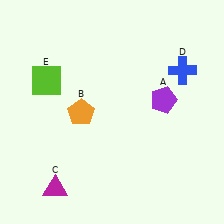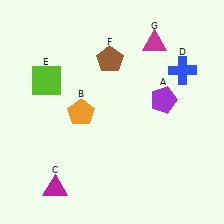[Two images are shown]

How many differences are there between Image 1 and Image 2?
There are 2 differences between the two images.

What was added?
A brown pentagon (F), a magenta triangle (G) were added in Image 2.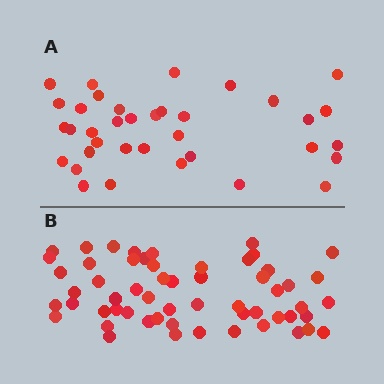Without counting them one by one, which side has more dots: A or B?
Region B (the bottom region) has more dots.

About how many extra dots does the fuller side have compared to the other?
Region B has approximately 20 more dots than region A.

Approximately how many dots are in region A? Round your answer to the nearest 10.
About 40 dots. (The exact count is 36, which rounds to 40.)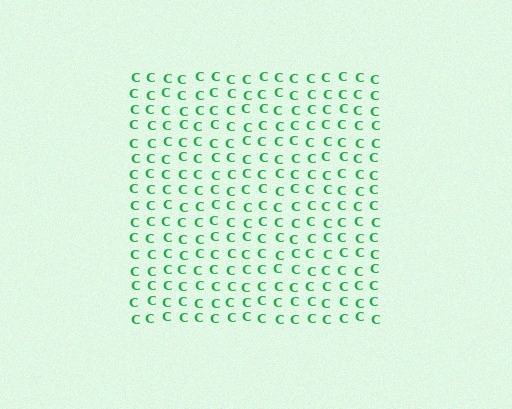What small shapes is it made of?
It is made of small letter C's.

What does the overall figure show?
The overall figure shows a square.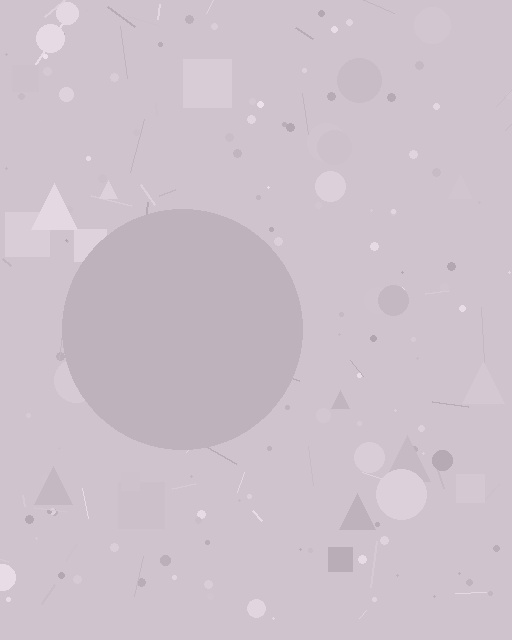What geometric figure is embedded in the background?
A circle is embedded in the background.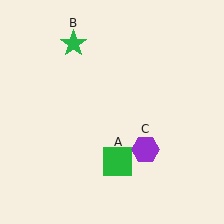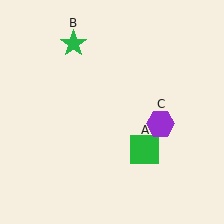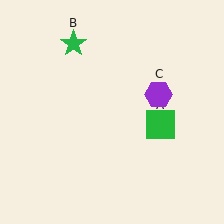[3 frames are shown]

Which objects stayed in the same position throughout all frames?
Green star (object B) remained stationary.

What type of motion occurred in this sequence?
The green square (object A), purple hexagon (object C) rotated counterclockwise around the center of the scene.